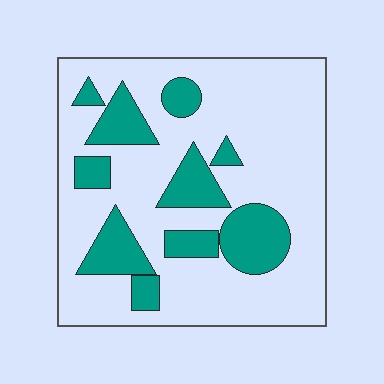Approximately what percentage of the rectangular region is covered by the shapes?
Approximately 25%.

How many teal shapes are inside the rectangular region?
10.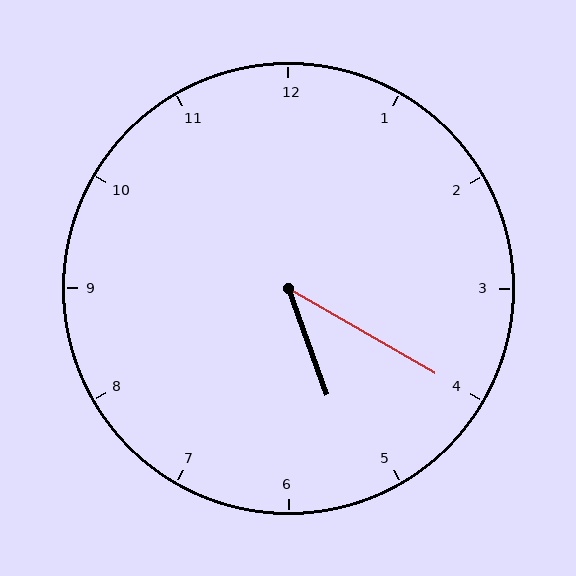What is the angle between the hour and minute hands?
Approximately 40 degrees.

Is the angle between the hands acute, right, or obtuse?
It is acute.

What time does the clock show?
5:20.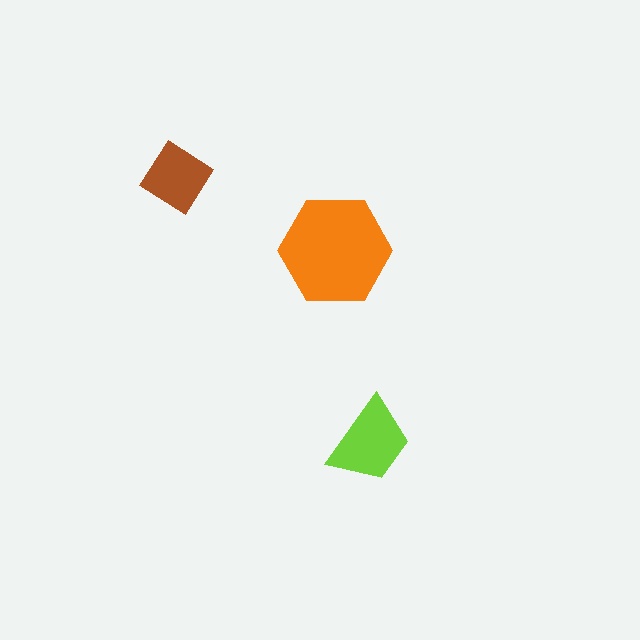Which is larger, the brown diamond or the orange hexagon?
The orange hexagon.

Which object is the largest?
The orange hexagon.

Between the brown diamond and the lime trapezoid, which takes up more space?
The lime trapezoid.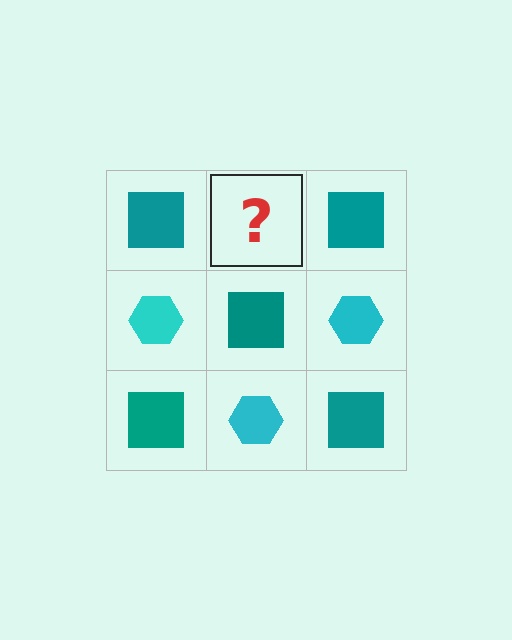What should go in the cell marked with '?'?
The missing cell should contain a cyan hexagon.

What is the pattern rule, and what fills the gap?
The rule is that it alternates teal square and cyan hexagon in a checkerboard pattern. The gap should be filled with a cyan hexagon.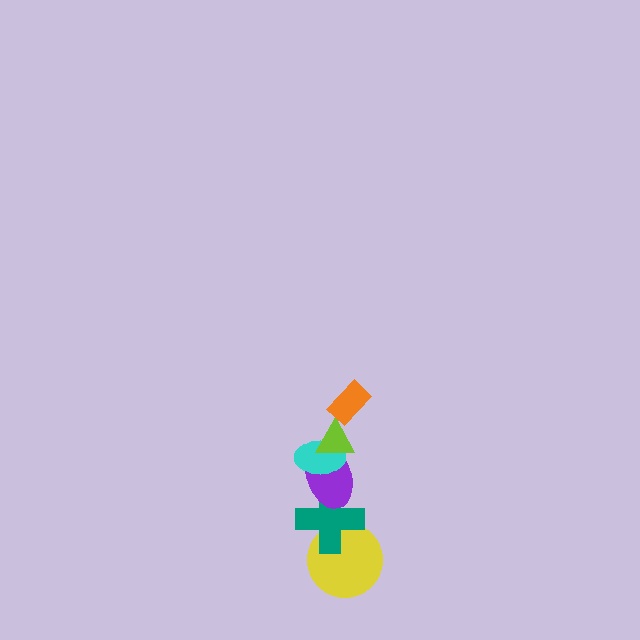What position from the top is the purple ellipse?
The purple ellipse is 4th from the top.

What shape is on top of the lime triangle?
The orange rectangle is on top of the lime triangle.